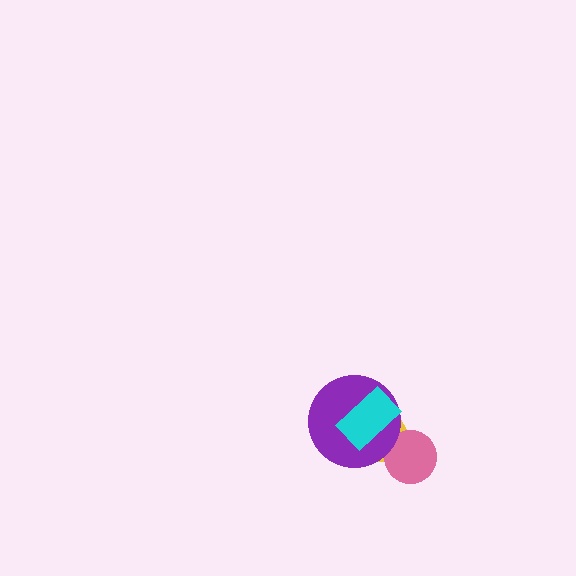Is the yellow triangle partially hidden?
Yes, it is partially covered by another shape.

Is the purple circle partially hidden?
Yes, it is partially covered by another shape.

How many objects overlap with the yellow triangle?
3 objects overlap with the yellow triangle.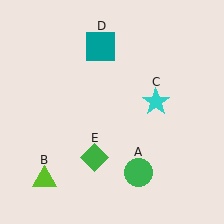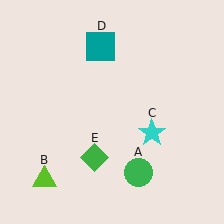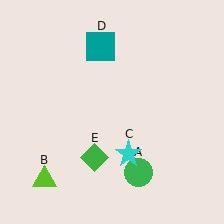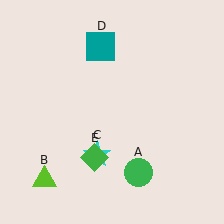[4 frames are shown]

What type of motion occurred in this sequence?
The cyan star (object C) rotated clockwise around the center of the scene.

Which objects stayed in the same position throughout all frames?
Green circle (object A) and lime triangle (object B) and teal square (object D) and green diamond (object E) remained stationary.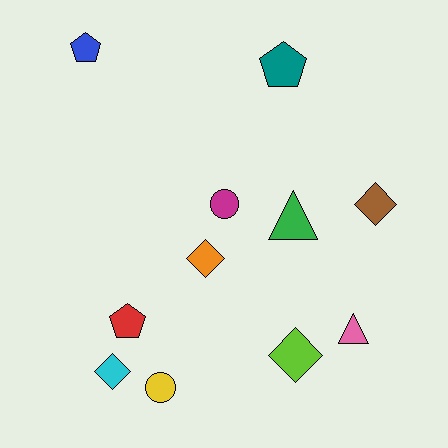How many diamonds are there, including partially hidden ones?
There are 4 diamonds.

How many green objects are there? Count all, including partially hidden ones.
There is 1 green object.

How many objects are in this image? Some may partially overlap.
There are 11 objects.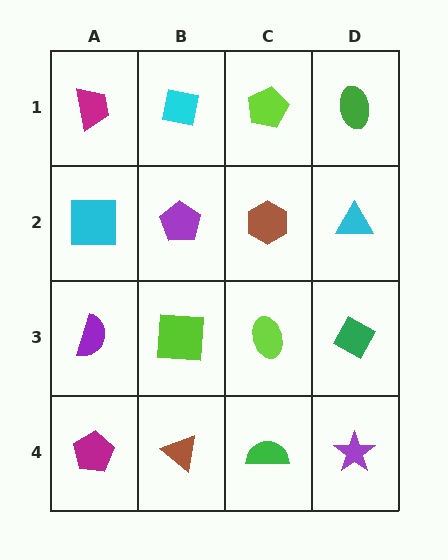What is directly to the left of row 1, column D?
A lime pentagon.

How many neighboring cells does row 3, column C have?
4.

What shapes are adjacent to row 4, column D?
A green diamond (row 3, column D), a green semicircle (row 4, column C).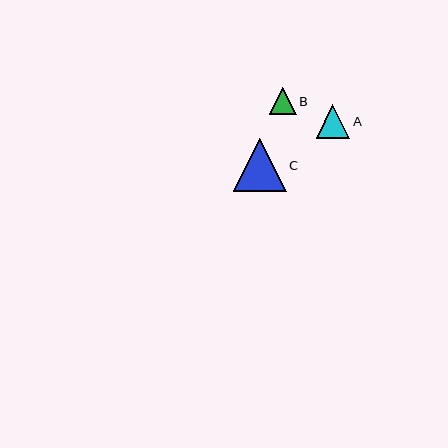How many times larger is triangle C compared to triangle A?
Triangle C is approximately 1.6 times the size of triangle A.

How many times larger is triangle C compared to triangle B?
Triangle C is approximately 2.0 times the size of triangle B.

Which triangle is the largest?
Triangle C is the largest with a size of approximately 53 pixels.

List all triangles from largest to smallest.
From largest to smallest: C, A, B.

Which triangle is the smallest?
Triangle B is the smallest with a size of approximately 26 pixels.